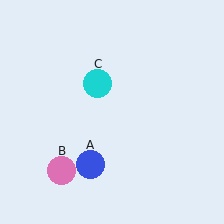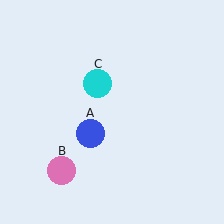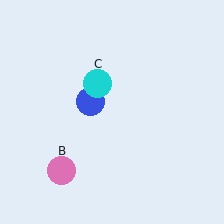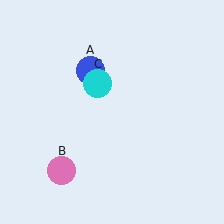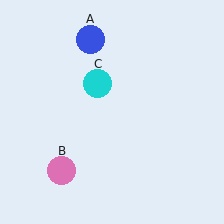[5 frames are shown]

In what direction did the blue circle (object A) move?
The blue circle (object A) moved up.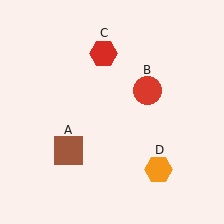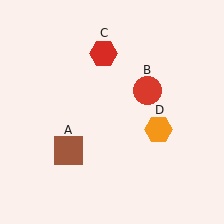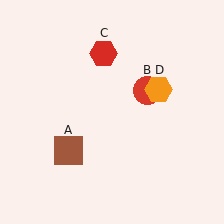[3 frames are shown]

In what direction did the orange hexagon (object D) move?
The orange hexagon (object D) moved up.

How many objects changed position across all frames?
1 object changed position: orange hexagon (object D).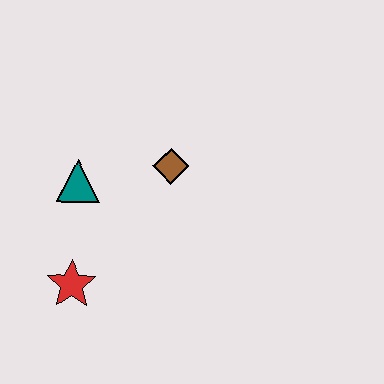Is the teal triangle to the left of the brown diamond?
Yes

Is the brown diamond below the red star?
No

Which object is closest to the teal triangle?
The brown diamond is closest to the teal triangle.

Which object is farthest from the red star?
The brown diamond is farthest from the red star.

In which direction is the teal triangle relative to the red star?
The teal triangle is above the red star.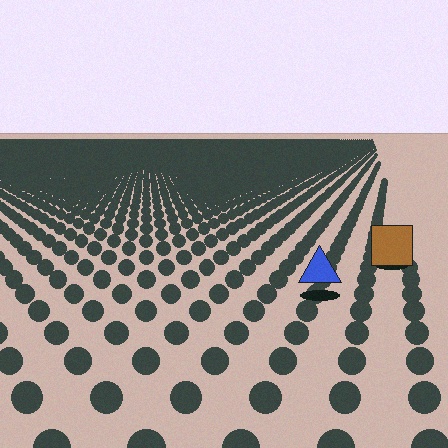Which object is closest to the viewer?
The blue triangle is closest. The texture marks near it are larger and more spread out.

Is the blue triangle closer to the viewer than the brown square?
Yes. The blue triangle is closer — you can tell from the texture gradient: the ground texture is coarser near it.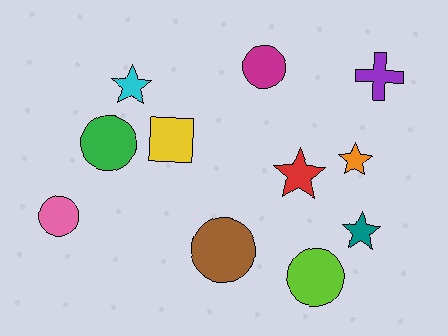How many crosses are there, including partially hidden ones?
There is 1 cross.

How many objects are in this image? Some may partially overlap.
There are 11 objects.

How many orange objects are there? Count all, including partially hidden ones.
There is 1 orange object.